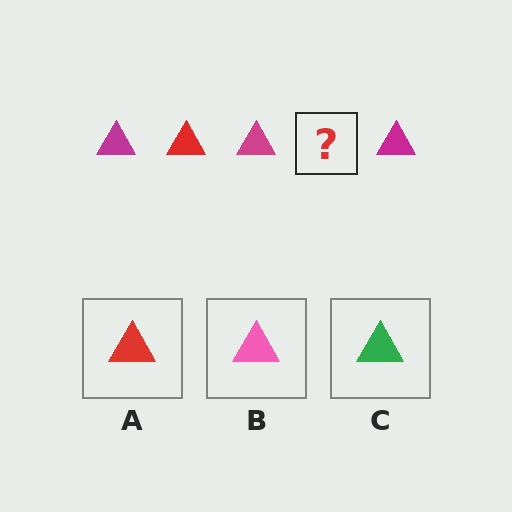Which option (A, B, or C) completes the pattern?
A.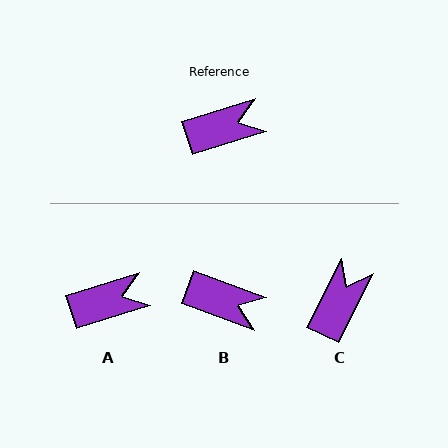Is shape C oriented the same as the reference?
No, it is off by about 46 degrees.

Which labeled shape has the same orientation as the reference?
A.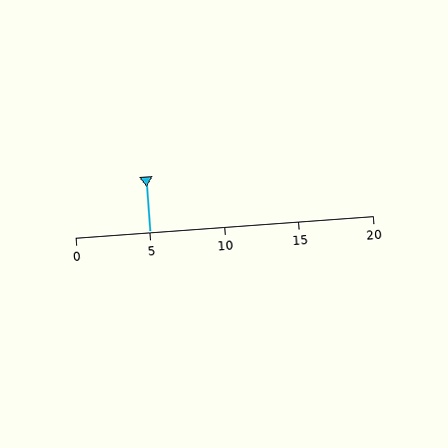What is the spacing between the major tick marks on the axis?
The major ticks are spaced 5 apart.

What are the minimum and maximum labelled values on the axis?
The axis runs from 0 to 20.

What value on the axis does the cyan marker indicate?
The marker indicates approximately 5.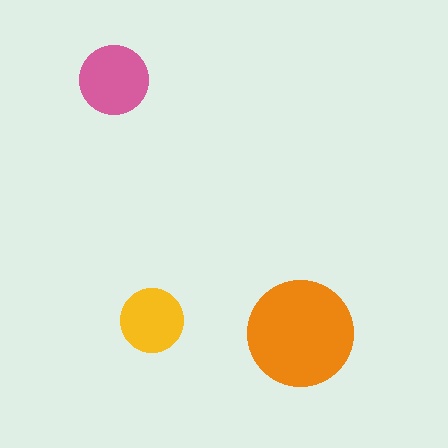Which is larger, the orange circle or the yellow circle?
The orange one.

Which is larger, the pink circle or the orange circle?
The orange one.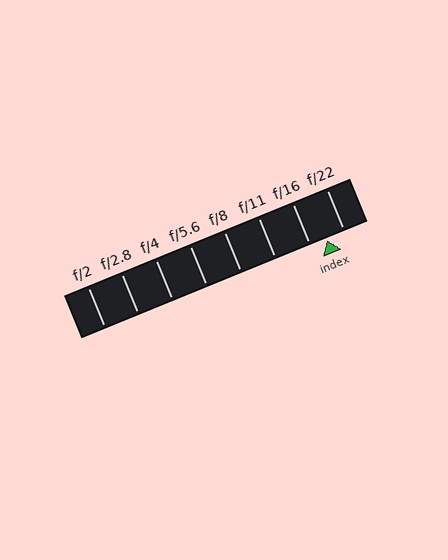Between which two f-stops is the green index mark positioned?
The index mark is between f/16 and f/22.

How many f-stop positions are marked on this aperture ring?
There are 8 f-stop positions marked.